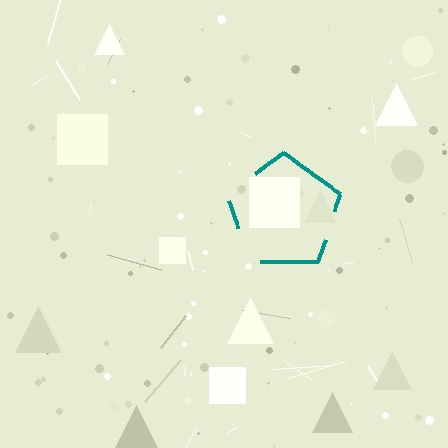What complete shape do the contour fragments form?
The contour fragments form a pentagon.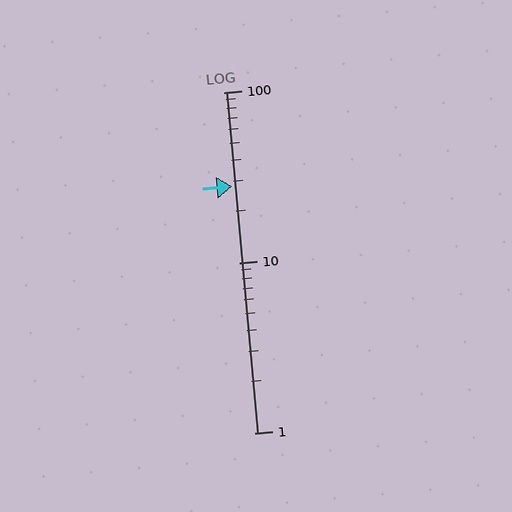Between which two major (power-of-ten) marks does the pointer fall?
The pointer is between 10 and 100.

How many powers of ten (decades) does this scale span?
The scale spans 2 decades, from 1 to 100.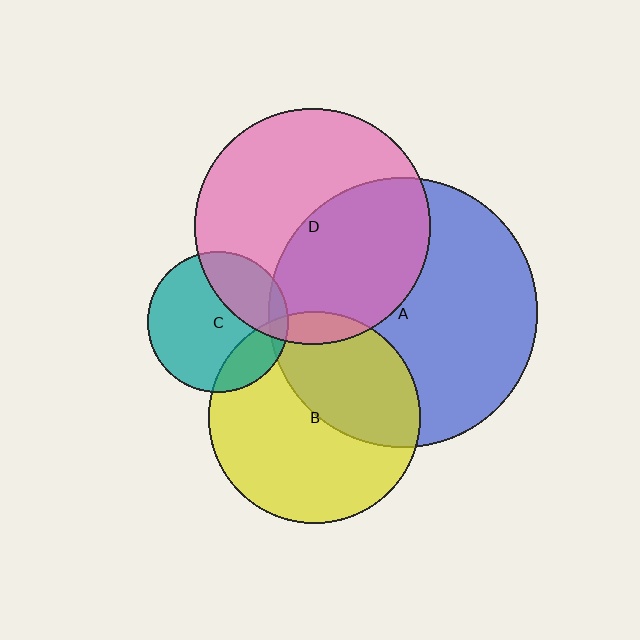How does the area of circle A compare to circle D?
Approximately 1.3 times.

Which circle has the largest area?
Circle A (blue).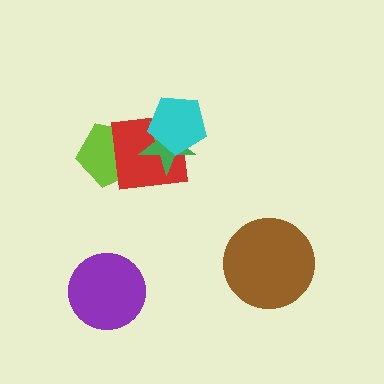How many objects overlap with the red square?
3 objects overlap with the red square.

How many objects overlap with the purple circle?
0 objects overlap with the purple circle.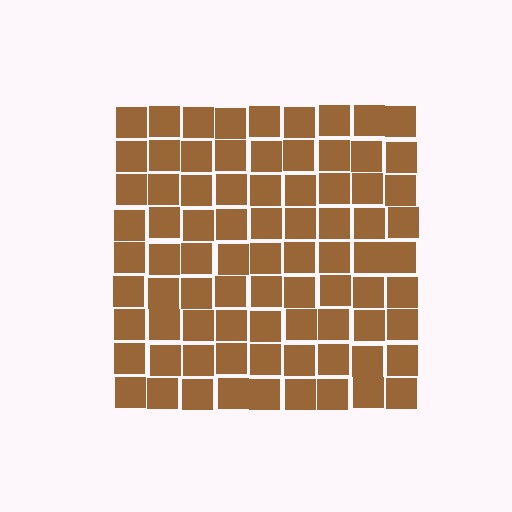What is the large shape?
The large shape is a square.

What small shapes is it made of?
It is made of small squares.